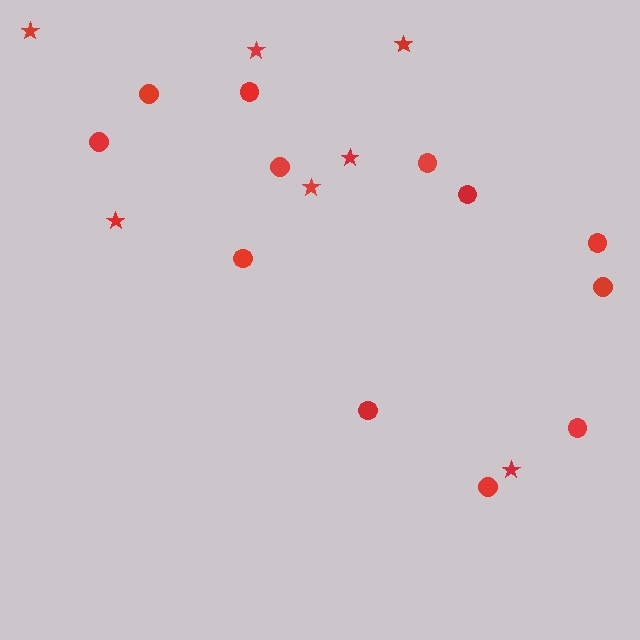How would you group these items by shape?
There are 2 groups: one group of circles (12) and one group of stars (7).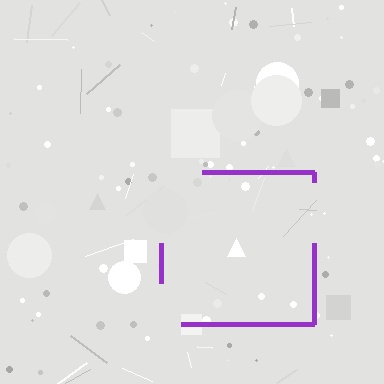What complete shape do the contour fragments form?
The contour fragments form a square.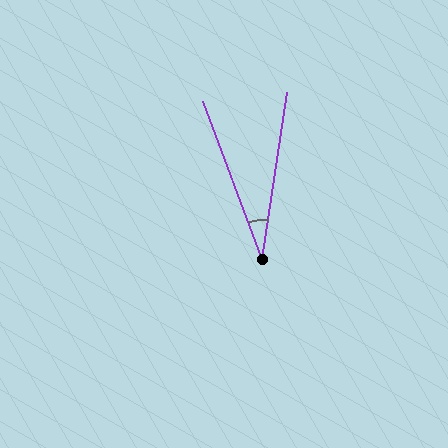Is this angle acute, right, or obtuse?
It is acute.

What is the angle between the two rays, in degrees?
Approximately 29 degrees.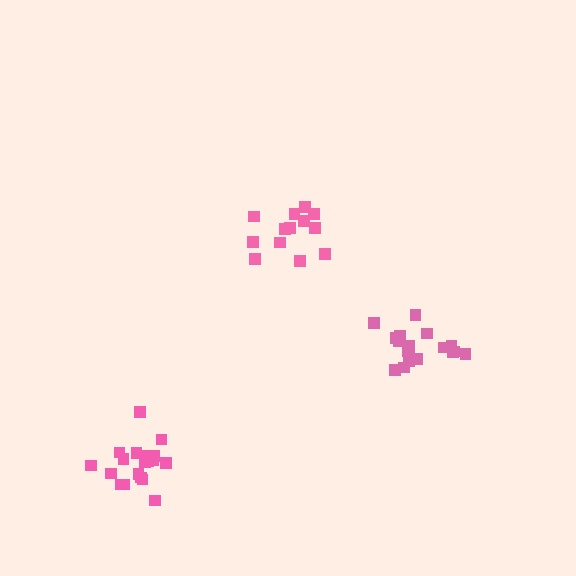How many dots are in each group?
Group 1: 19 dots, Group 2: 13 dots, Group 3: 18 dots (50 total).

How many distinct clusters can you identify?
There are 3 distinct clusters.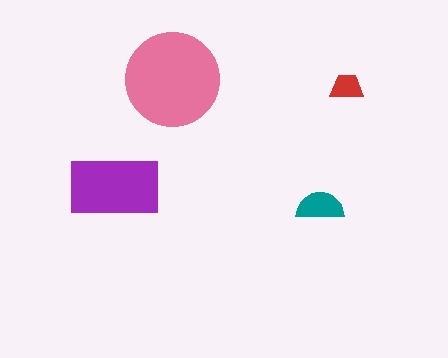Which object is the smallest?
The red trapezoid.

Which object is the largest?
The pink circle.